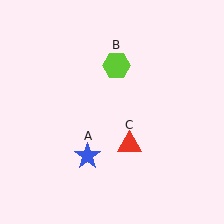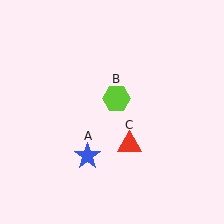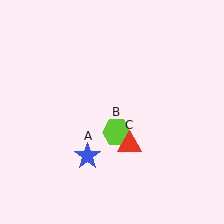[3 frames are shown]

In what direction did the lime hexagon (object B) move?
The lime hexagon (object B) moved down.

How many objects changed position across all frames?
1 object changed position: lime hexagon (object B).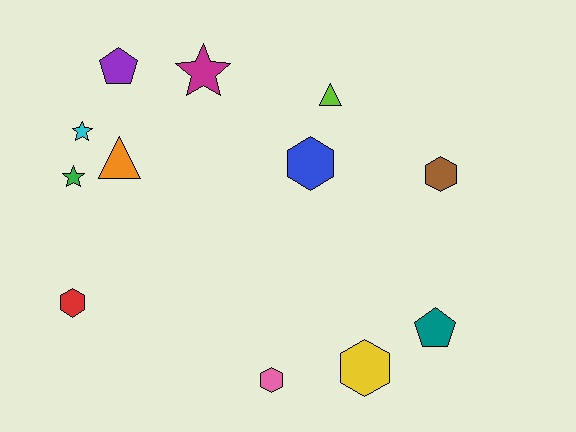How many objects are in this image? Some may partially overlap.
There are 12 objects.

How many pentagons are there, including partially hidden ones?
There are 2 pentagons.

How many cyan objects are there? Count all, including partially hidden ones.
There is 1 cyan object.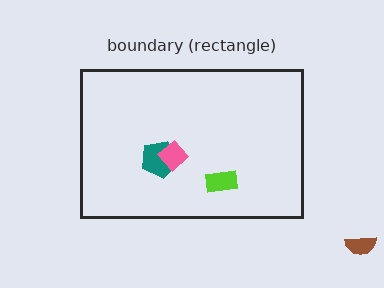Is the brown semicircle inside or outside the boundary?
Outside.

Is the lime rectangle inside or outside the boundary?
Inside.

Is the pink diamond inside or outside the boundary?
Inside.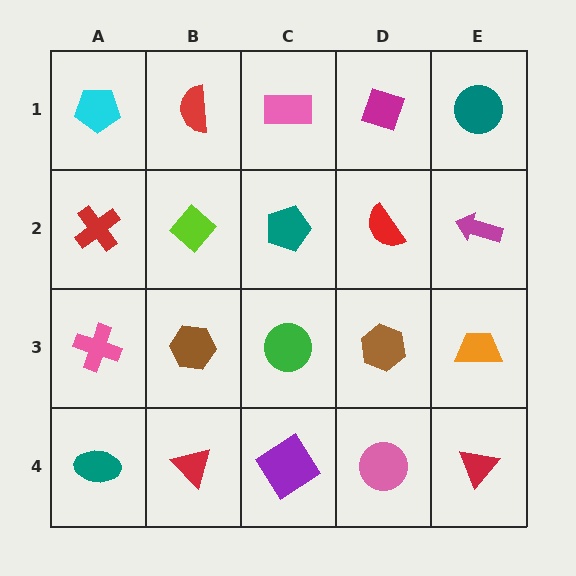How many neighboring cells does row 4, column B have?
3.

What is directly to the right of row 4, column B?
A purple diamond.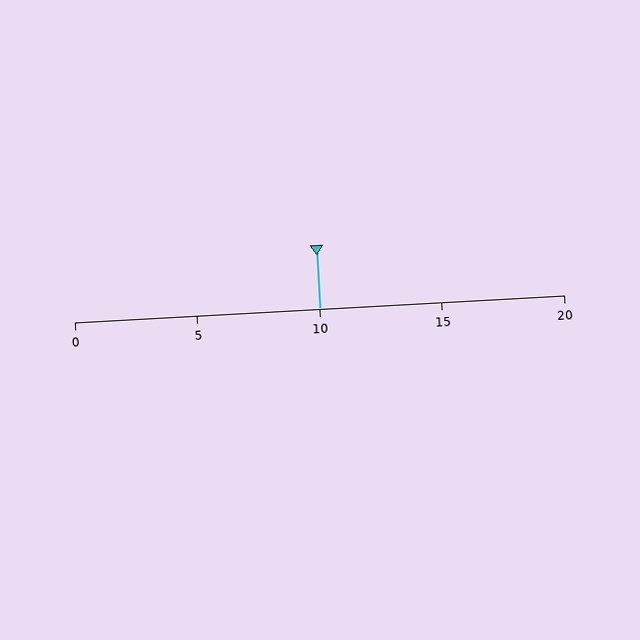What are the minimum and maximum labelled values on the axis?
The axis runs from 0 to 20.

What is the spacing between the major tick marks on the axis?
The major ticks are spaced 5 apart.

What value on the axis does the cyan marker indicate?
The marker indicates approximately 10.